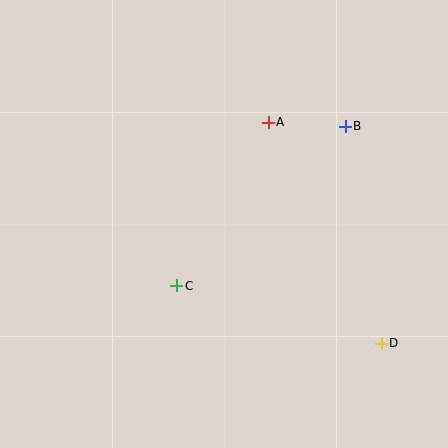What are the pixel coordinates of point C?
Point C is at (177, 286).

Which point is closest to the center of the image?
Point C at (177, 286) is closest to the center.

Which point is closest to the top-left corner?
Point A is closest to the top-left corner.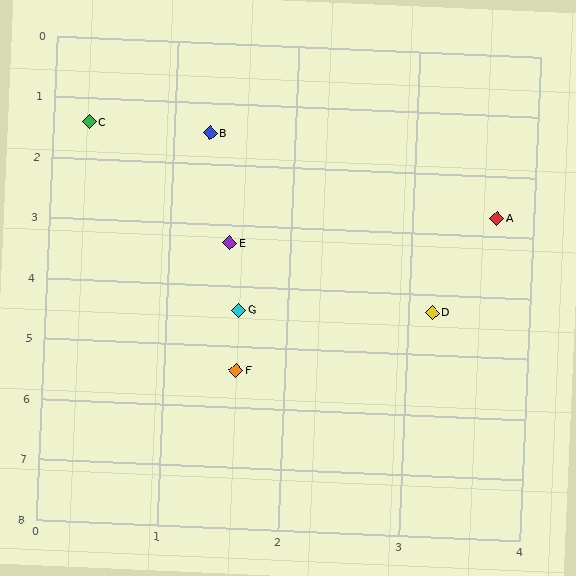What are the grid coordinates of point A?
Point A is at approximately (3.7, 2.7).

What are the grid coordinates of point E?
Point E is at approximately (1.5, 3.3).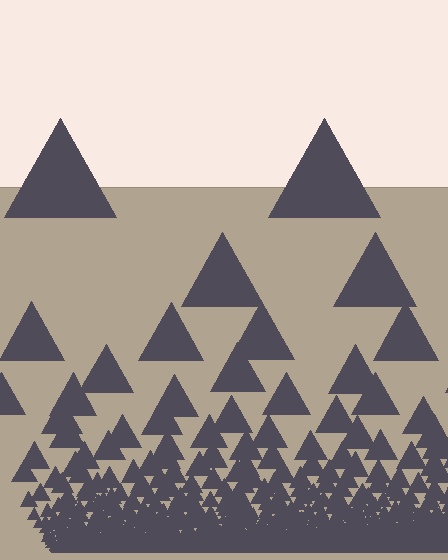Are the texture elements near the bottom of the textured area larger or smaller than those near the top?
Smaller. The gradient is inverted — elements near the bottom are smaller and denser.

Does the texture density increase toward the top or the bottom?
Density increases toward the bottom.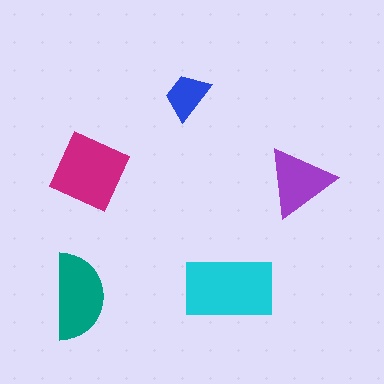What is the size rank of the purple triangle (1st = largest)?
4th.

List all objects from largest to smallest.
The cyan rectangle, the magenta square, the teal semicircle, the purple triangle, the blue trapezoid.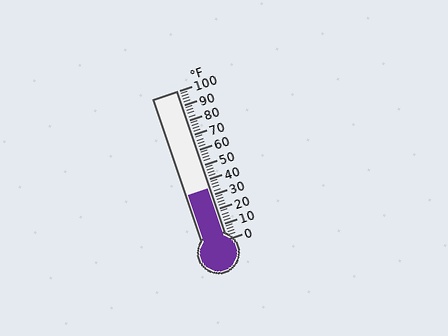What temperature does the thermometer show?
The thermometer shows approximately 34°F.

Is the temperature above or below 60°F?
The temperature is below 60°F.